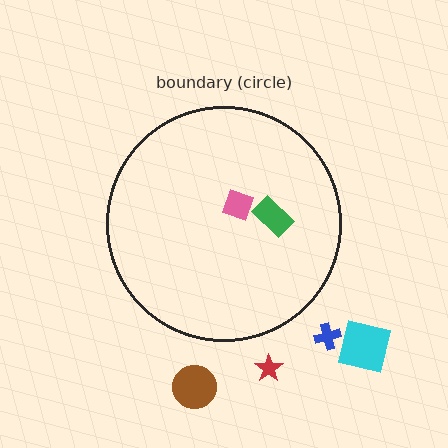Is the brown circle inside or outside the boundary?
Outside.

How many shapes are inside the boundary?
2 inside, 4 outside.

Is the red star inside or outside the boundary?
Outside.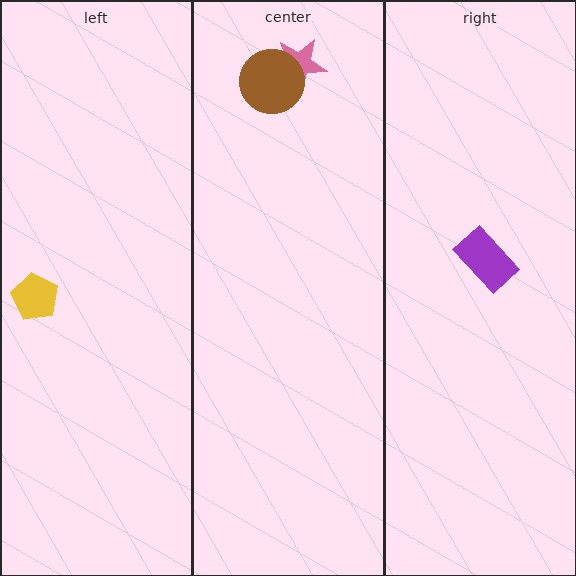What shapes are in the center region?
The pink star, the brown circle.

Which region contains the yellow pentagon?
The left region.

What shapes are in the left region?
The yellow pentagon.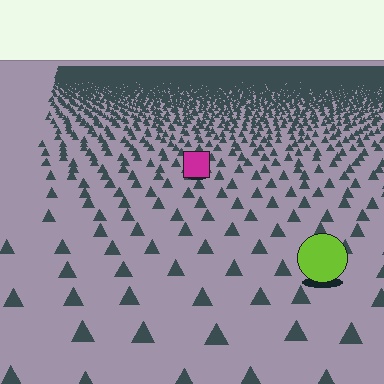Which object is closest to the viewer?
The lime circle is closest. The texture marks near it are larger and more spread out.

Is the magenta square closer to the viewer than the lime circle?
No. The lime circle is closer — you can tell from the texture gradient: the ground texture is coarser near it.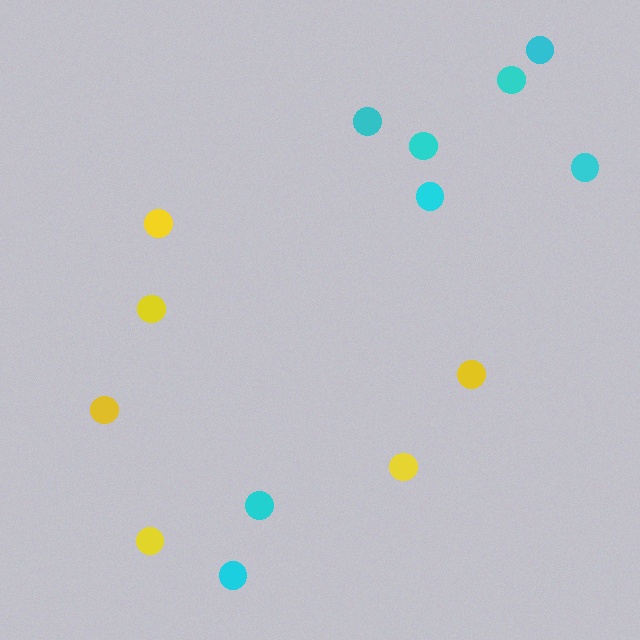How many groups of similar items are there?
There are 2 groups: one group of yellow circles (6) and one group of cyan circles (8).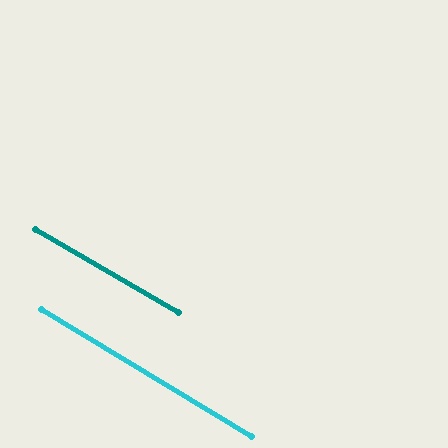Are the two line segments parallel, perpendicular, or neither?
Parallel — their directions differ by only 0.7°.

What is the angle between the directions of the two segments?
Approximately 1 degree.